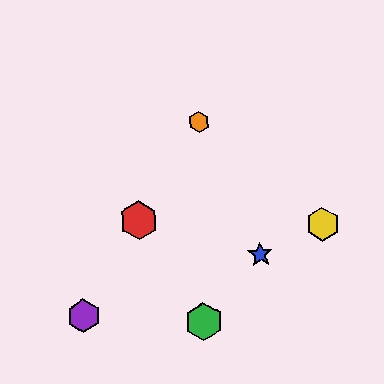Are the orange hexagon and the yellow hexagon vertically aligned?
No, the orange hexagon is at x≈199 and the yellow hexagon is at x≈323.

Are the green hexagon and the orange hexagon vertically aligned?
Yes, both are at x≈204.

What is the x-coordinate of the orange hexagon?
The orange hexagon is at x≈199.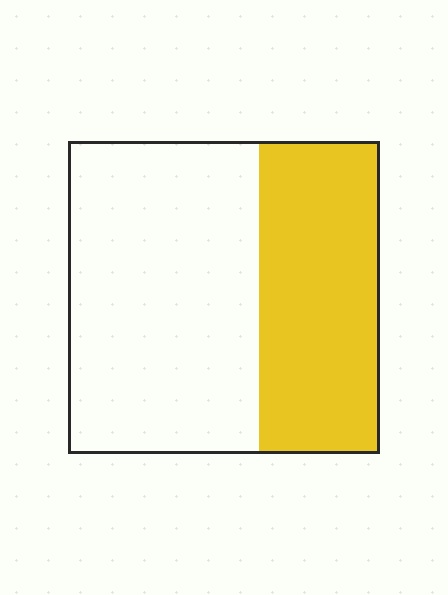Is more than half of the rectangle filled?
No.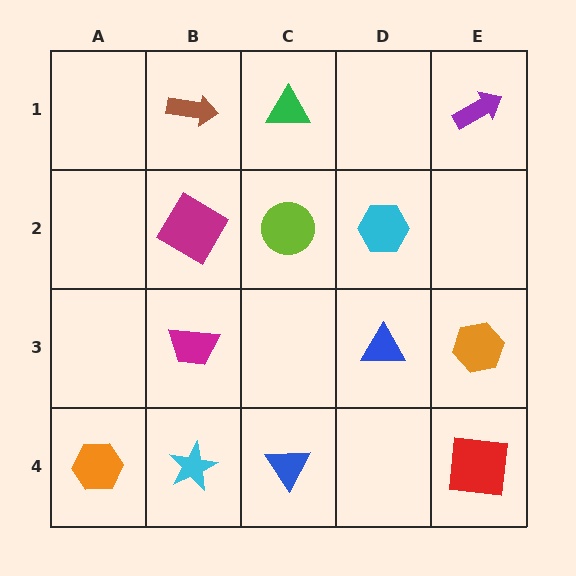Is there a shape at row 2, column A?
No, that cell is empty.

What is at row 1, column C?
A green triangle.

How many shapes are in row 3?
3 shapes.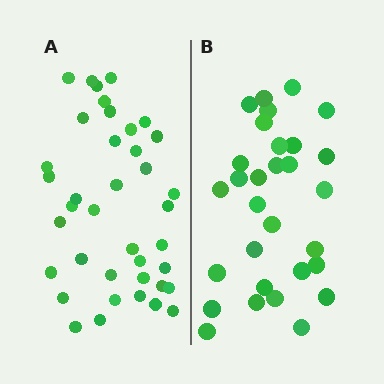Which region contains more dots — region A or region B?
Region A (the left region) has more dots.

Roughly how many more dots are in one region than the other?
Region A has roughly 8 or so more dots than region B.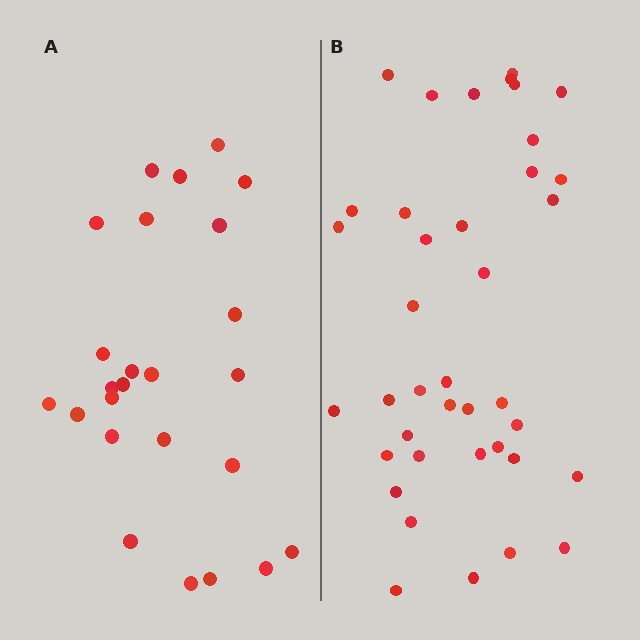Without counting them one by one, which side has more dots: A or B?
Region B (the right region) has more dots.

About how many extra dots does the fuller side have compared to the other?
Region B has approximately 15 more dots than region A.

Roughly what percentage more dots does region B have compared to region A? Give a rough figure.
About 55% more.